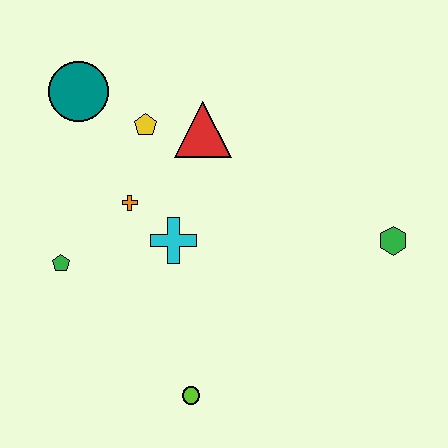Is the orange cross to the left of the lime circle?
Yes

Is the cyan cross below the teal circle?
Yes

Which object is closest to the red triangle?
The yellow pentagon is closest to the red triangle.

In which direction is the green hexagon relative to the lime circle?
The green hexagon is to the right of the lime circle.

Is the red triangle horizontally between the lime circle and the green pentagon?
No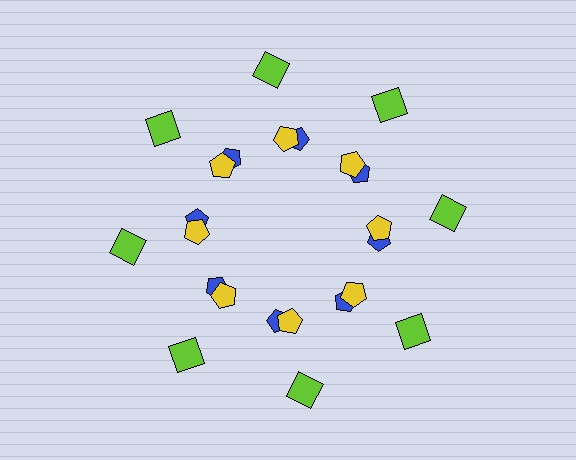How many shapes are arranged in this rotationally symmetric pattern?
There are 24 shapes, arranged in 8 groups of 3.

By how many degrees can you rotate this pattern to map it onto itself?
The pattern maps onto itself every 45 degrees of rotation.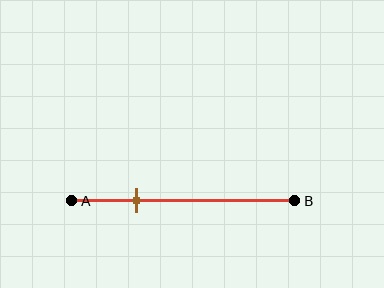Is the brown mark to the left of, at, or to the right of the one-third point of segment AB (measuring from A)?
The brown mark is to the left of the one-third point of segment AB.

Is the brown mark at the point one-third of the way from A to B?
No, the mark is at about 30% from A, not at the 33% one-third point.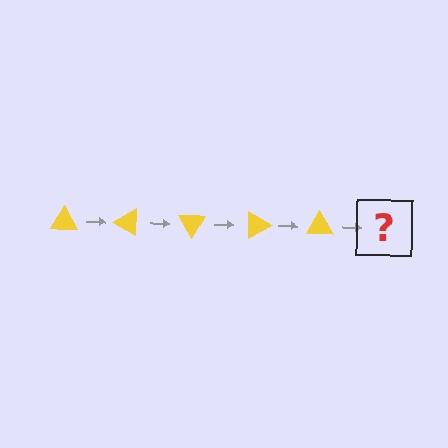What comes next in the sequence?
The next element should be a yellow triangle rotated 150 degrees.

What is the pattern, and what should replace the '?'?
The pattern is that the triangle rotates 30 degrees each step. The '?' should be a yellow triangle rotated 150 degrees.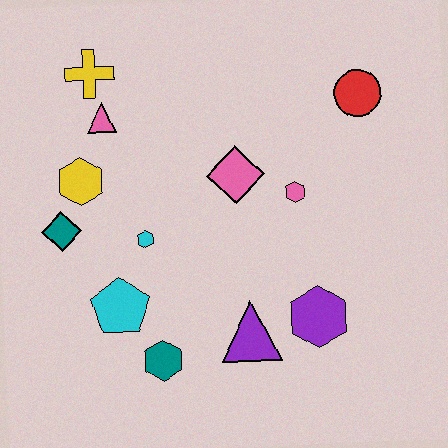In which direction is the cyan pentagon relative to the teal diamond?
The cyan pentagon is below the teal diamond.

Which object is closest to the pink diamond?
The pink hexagon is closest to the pink diamond.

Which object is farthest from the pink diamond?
The teal hexagon is farthest from the pink diamond.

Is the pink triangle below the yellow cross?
Yes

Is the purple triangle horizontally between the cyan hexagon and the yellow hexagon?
No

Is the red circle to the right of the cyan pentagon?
Yes